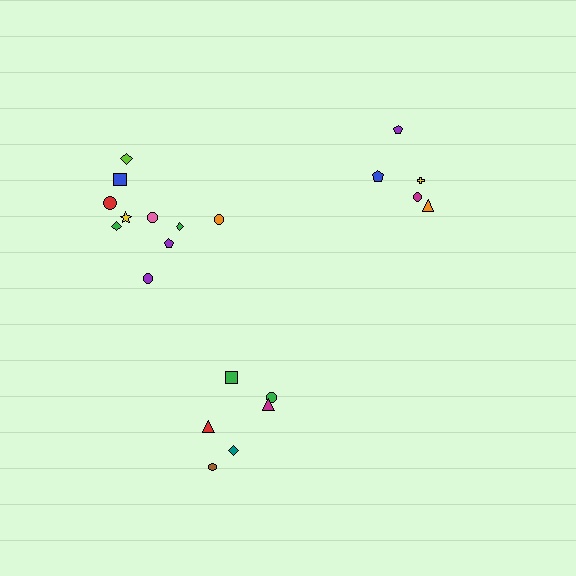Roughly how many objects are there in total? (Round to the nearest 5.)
Roughly 20 objects in total.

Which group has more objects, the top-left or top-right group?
The top-left group.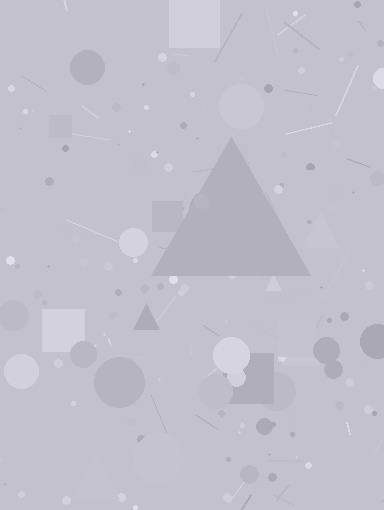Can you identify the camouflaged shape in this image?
The camouflaged shape is a triangle.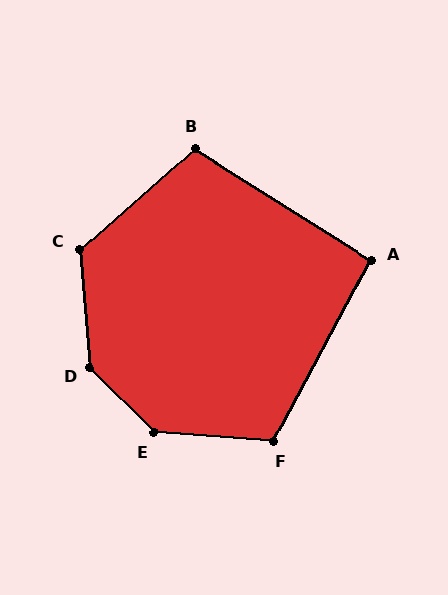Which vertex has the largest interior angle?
D, at approximately 140 degrees.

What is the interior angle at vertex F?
Approximately 114 degrees (obtuse).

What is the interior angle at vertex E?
Approximately 139 degrees (obtuse).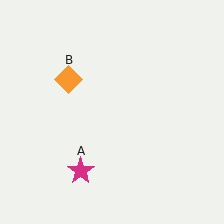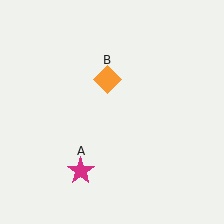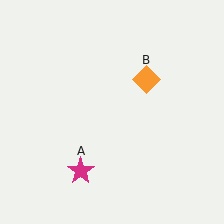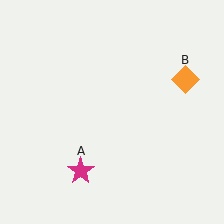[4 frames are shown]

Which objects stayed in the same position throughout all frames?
Magenta star (object A) remained stationary.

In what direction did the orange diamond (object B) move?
The orange diamond (object B) moved right.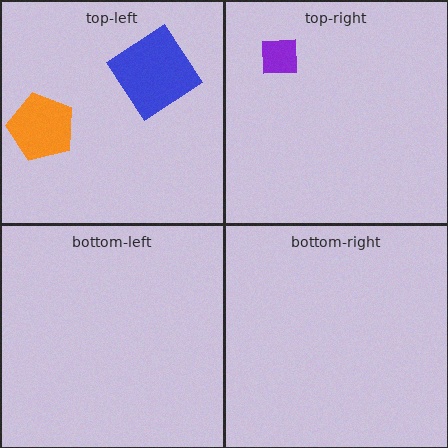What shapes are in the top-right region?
The purple square.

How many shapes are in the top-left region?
2.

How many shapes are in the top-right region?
1.